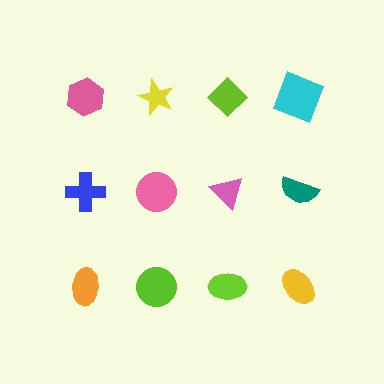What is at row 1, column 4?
A cyan square.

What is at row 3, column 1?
An orange ellipse.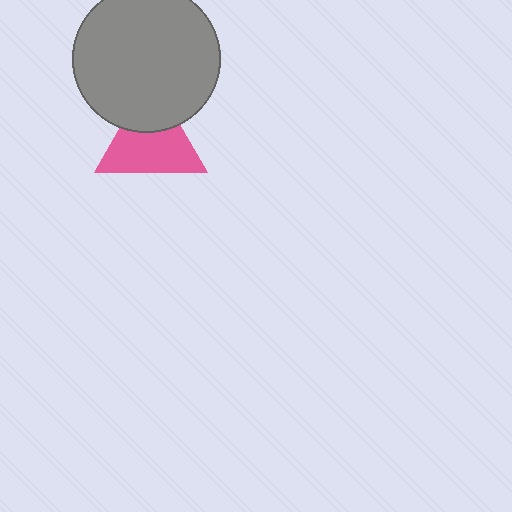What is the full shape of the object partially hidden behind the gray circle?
The partially hidden object is a pink triangle.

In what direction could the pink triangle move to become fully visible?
The pink triangle could move down. That would shift it out from behind the gray circle entirely.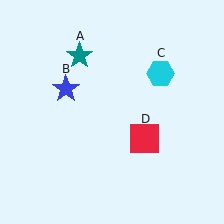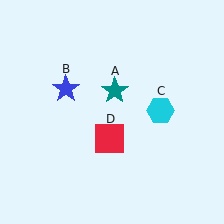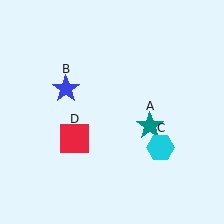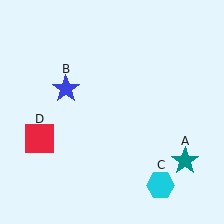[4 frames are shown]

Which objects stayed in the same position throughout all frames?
Blue star (object B) remained stationary.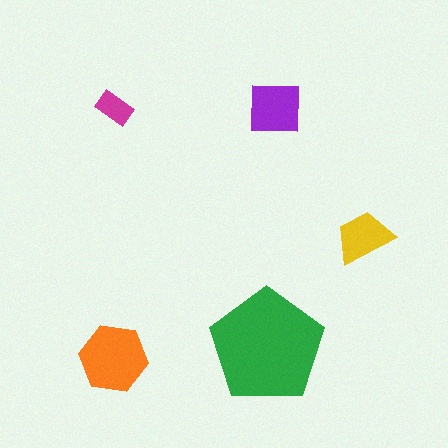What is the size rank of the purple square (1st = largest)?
3rd.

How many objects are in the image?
There are 5 objects in the image.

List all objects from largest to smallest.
The green pentagon, the orange hexagon, the purple square, the yellow trapezoid, the magenta rectangle.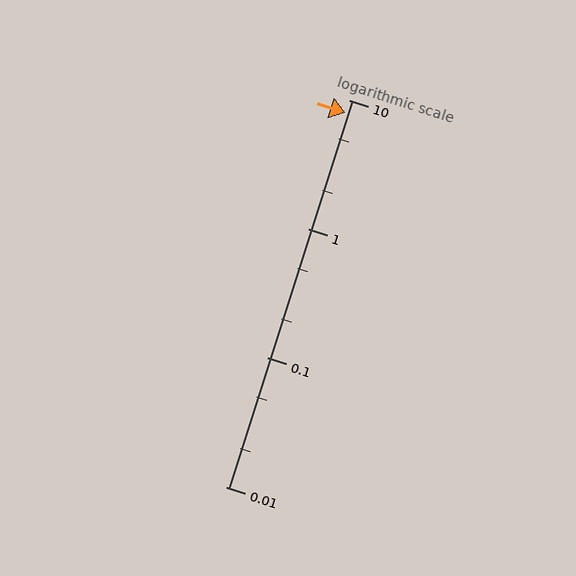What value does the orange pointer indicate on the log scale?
The pointer indicates approximately 8.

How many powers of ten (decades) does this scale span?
The scale spans 3 decades, from 0.01 to 10.